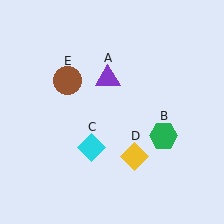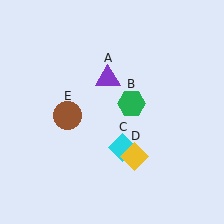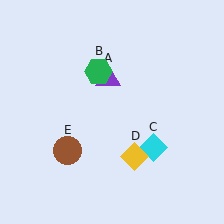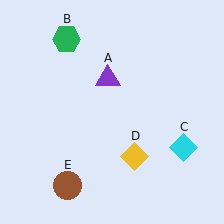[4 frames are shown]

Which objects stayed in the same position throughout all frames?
Purple triangle (object A) and yellow diamond (object D) remained stationary.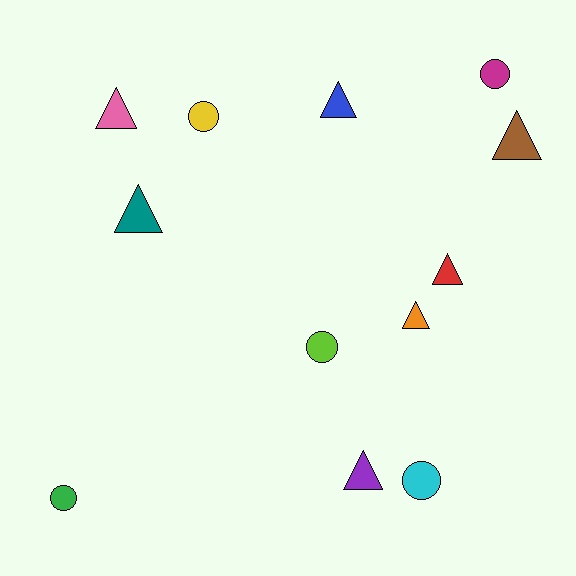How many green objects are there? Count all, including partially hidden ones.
There is 1 green object.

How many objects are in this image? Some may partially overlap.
There are 12 objects.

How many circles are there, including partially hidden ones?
There are 5 circles.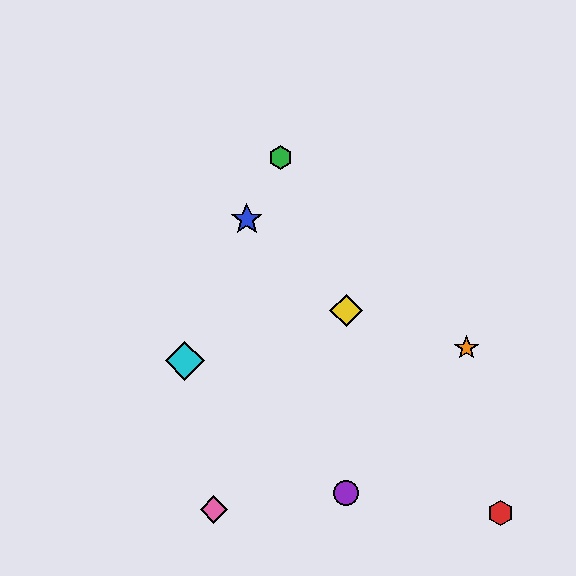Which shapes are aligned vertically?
The yellow diamond, the purple circle are aligned vertically.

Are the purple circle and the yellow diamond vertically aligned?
Yes, both are at x≈346.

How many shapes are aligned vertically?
2 shapes (the yellow diamond, the purple circle) are aligned vertically.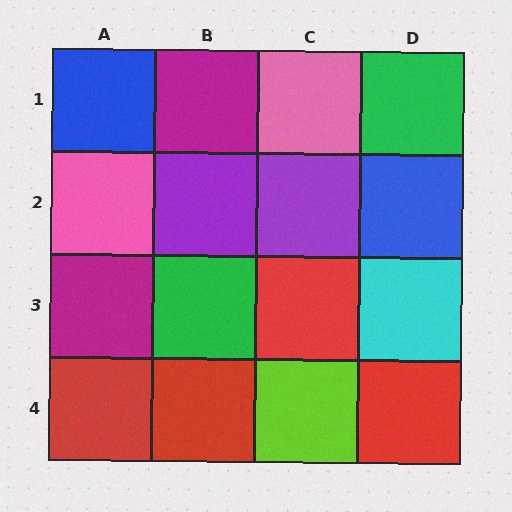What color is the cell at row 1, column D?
Green.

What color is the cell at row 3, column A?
Magenta.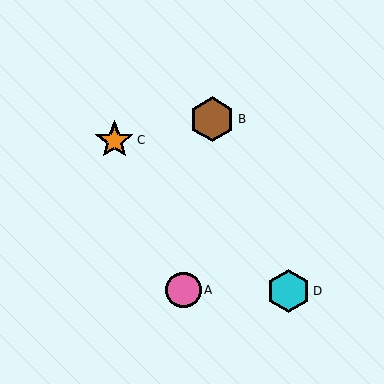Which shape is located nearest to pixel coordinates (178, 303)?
The pink circle (labeled A) at (184, 290) is nearest to that location.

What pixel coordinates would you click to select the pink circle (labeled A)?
Click at (184, 290) to select the pink circle A.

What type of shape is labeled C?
Shape C is an orange star.